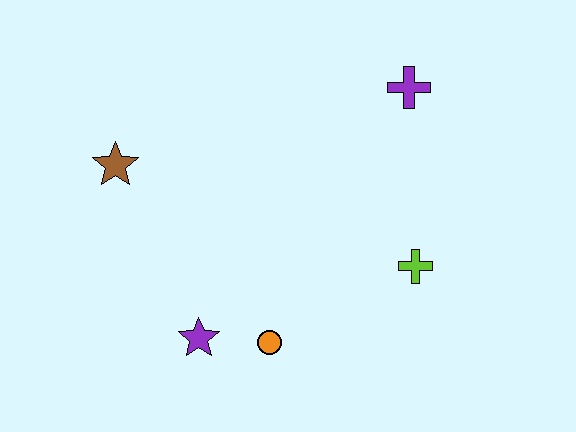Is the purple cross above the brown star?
Yes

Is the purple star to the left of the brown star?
No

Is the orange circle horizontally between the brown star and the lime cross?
Yes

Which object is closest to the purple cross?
The lime cross is closest to the purple cross.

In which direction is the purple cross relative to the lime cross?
The purple cross is above the lime cross.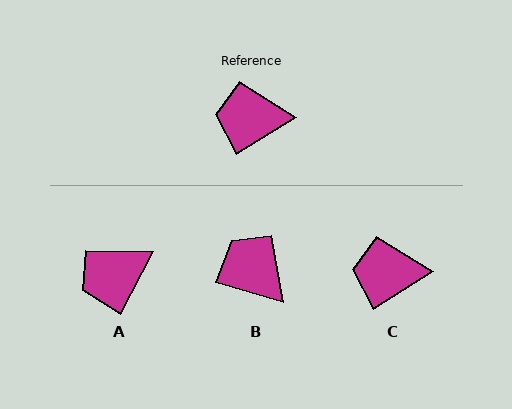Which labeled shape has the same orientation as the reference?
C.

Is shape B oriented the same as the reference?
No, it is off by about 48 degrees.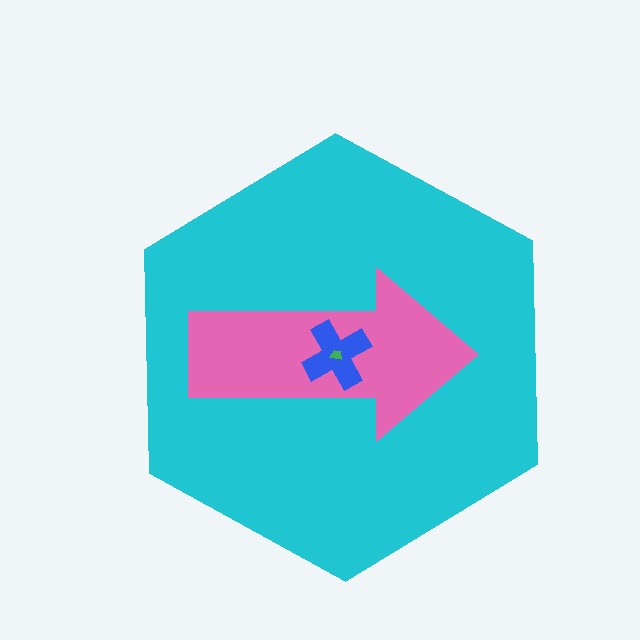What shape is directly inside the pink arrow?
The blue cross.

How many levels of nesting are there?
4.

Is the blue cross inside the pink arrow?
Yes.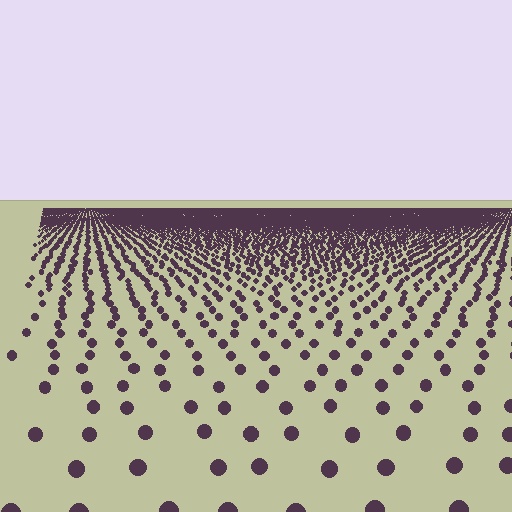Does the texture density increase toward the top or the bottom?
Density increases toward the top.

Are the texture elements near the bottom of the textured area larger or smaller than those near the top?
Larger. Near the bottom, elements are closer to the viewer and appear at a bigger on-screen size.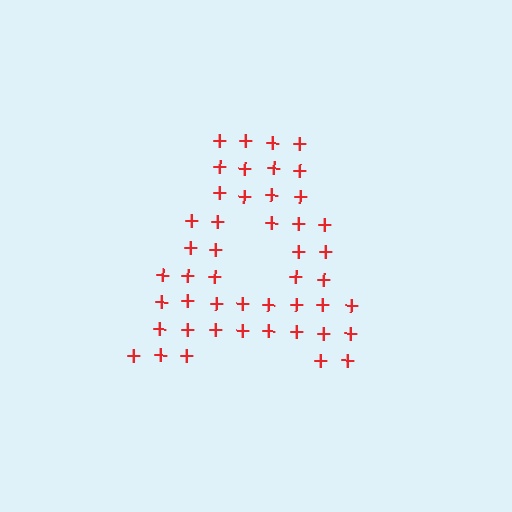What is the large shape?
The large shape is the letter A.